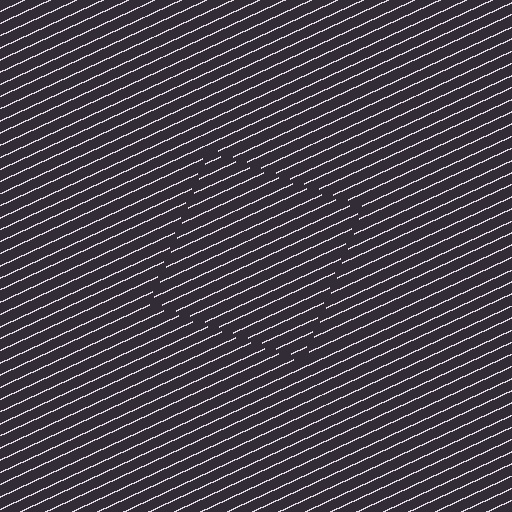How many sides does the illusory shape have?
4 sides — the line-ends trace a square.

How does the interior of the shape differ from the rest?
The interior of the shape contains the same grating, shifted by half a period — the contour is defined by the phase discontinuity where line-ends from the inner and outer gratings abut.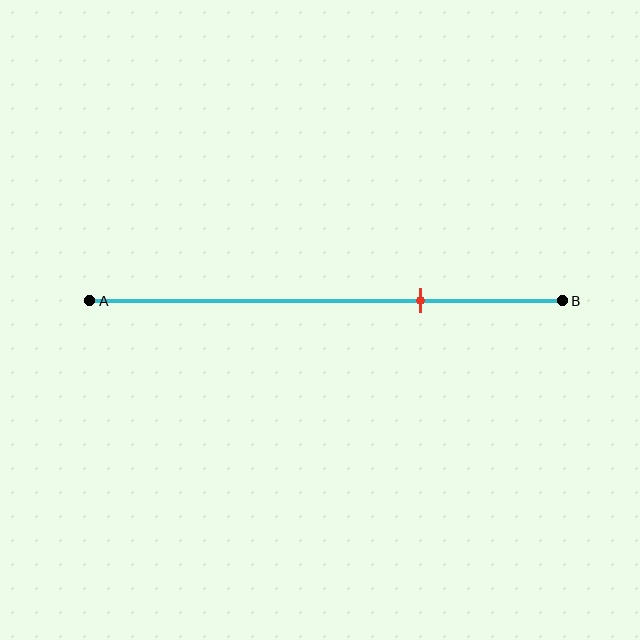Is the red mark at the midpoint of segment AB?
No, the mark is at about 70% from A, not at the 50% midpoint.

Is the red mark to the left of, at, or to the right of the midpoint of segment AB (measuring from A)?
The red mark is to the right of the midpoint of segment AB.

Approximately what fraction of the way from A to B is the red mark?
The red mark is approximately 70% of the way from A to B.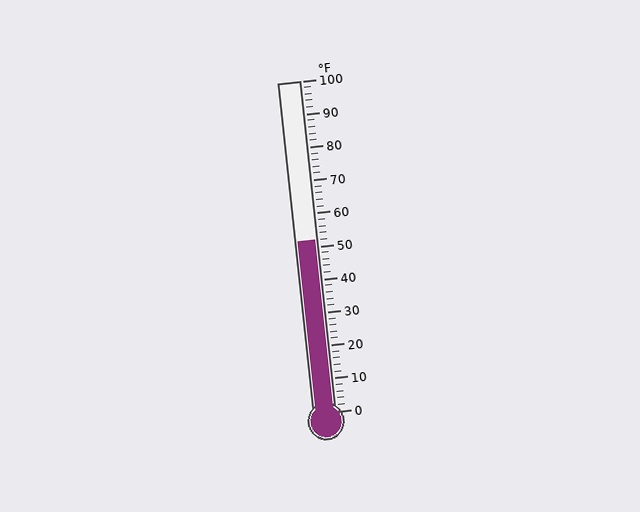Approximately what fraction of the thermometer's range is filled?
The thermometer is filled to approximately 50% of its range.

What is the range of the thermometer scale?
The thermometer scale ranges from 0°F to 100°F.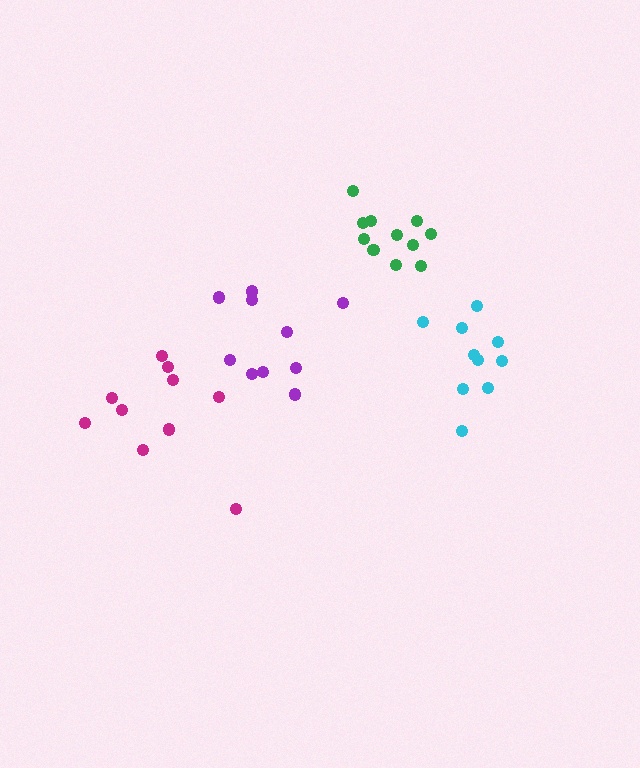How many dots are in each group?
Group 1: 10 dots, Group 2: 10 dots, Group 3: 11 dots, Group 4: 10 dots (41 total).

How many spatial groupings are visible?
There are 4 spatial groupings.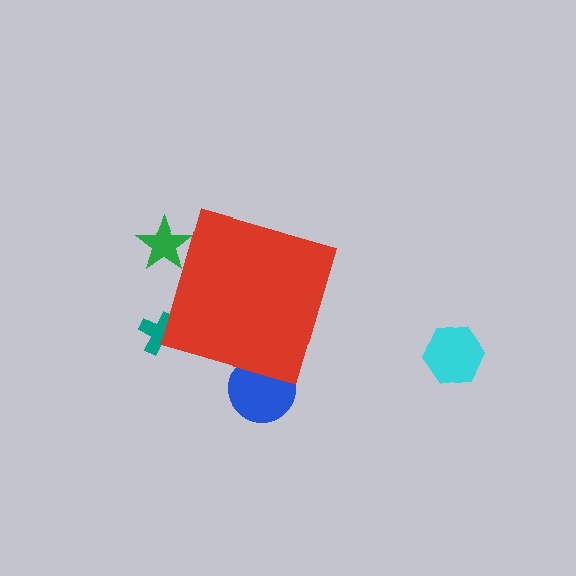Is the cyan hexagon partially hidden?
No, the cyan hexagon is fully visible.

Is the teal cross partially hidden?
Yes, the teal cross is partially hidden behind the red diamond.